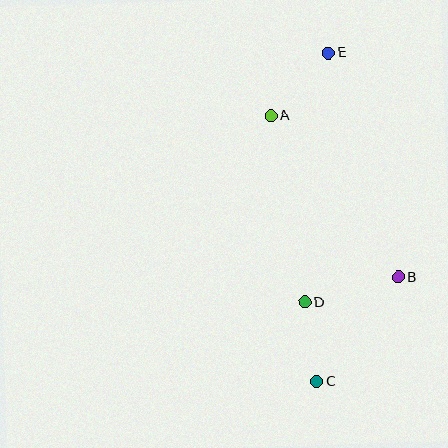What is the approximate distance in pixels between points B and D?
The distance between B and D is approximately 97 pixels.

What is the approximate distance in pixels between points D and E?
The distance between D and E is approximately 250 pixels.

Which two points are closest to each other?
Points C and D are closest to each other.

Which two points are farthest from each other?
Points C and E are farthest from each other.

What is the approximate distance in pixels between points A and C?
The distance between A and C is approximately 270 pixels.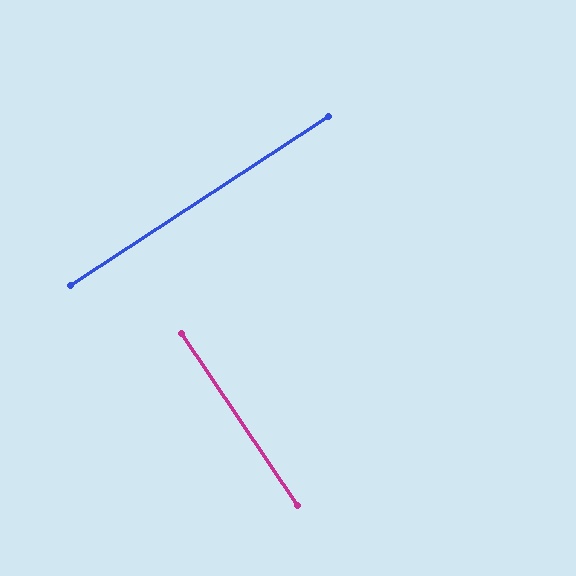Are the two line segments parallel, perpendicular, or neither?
Perpendicular — they meet at approximately 89°.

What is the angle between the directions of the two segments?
Approximately 89 degrees.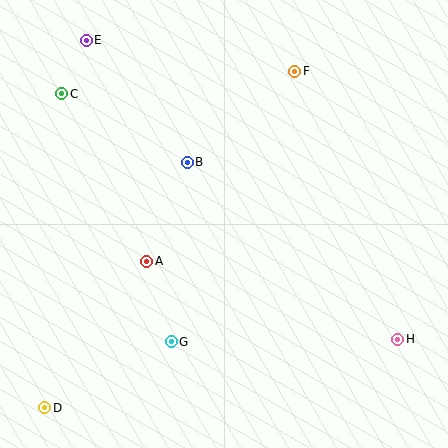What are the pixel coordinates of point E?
Point E is at (86, 40).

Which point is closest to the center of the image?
Point B at (187, 162) is closest to the center.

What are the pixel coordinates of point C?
Point C is at (62, 94).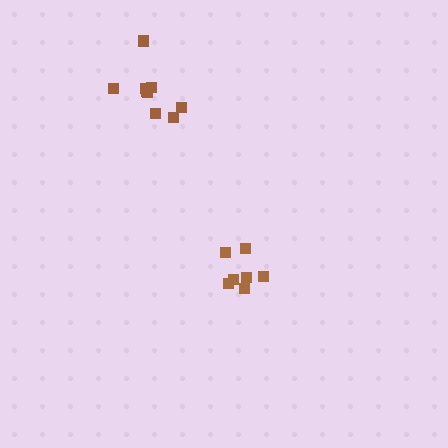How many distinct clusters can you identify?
There are 2 distinct clusters.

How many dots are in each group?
Group 1: 9 dots, Group 2: 7 dots (16 total).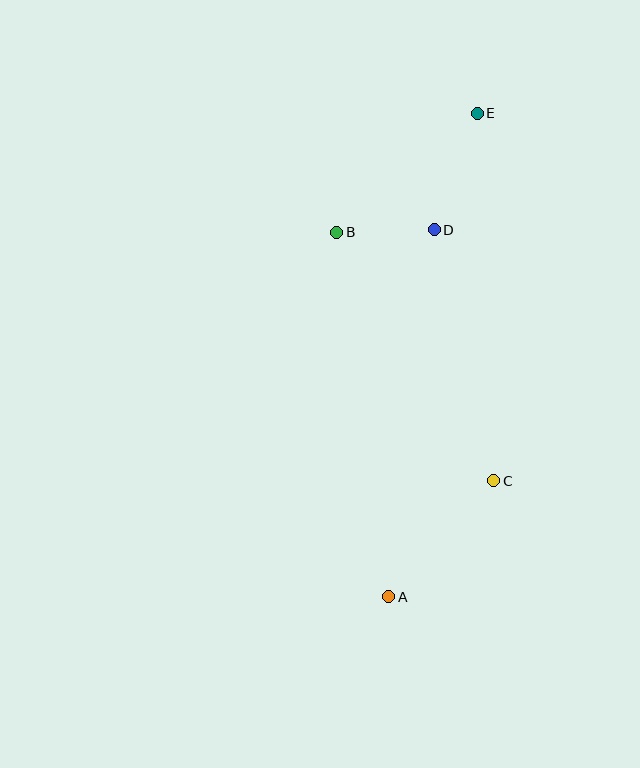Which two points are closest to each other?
Points B and D are closest to each other.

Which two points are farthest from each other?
Points A and E are farthest from each other.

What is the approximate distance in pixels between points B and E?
The distance between B and E is approximately 184 pixels.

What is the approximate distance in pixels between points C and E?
The distance between C and E is approximately 368 pixels.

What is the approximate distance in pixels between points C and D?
The distance between C and D is approximately 258 pixels.